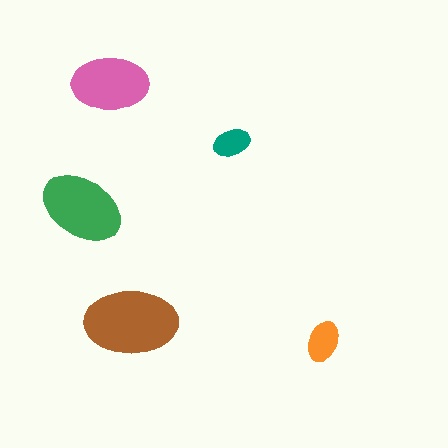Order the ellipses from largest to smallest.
the brown one, the green one, the pink one, the orange one, the teal one.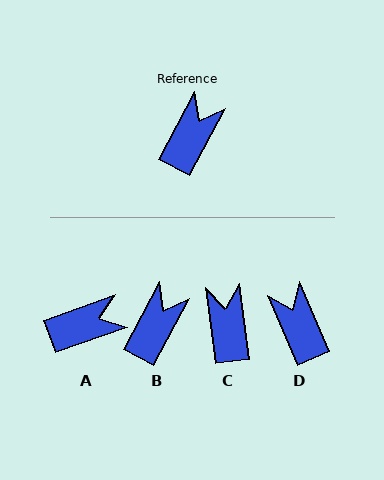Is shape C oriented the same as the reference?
No, it is off by about 36 degrees.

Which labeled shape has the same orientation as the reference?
B.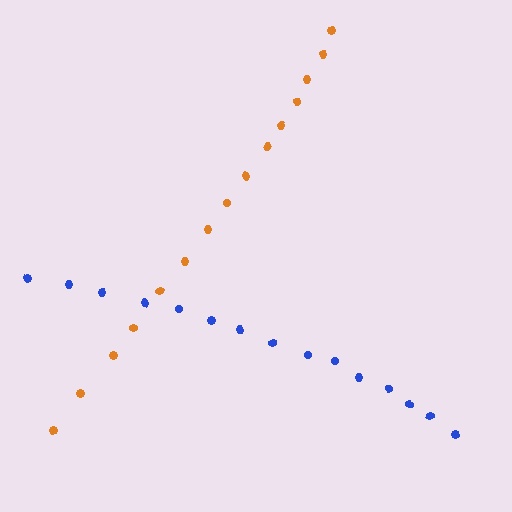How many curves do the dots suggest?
There are 2 distinct paths.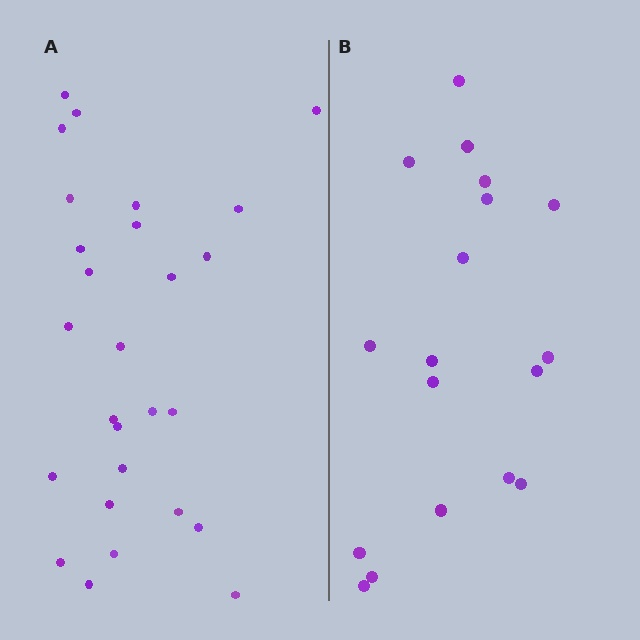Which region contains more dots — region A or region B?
Region A (the left region) has more dots.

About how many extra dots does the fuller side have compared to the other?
Region A has roughly 8 or so more dots than region B.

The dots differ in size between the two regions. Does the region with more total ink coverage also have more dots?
No. Region B has more total ink coverage because its dots are larger, but region A actually contains more individual dots. Total area can be misleading — the number of items is what matters here.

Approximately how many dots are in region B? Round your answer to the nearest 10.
About 20 dots. (The exact count is 18, which rounds to 20.)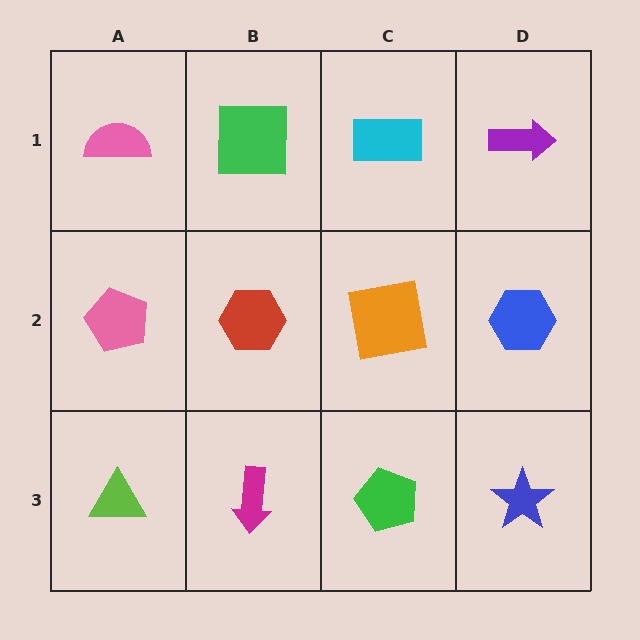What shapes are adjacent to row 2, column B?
A green square (row 1, column B), a magenta arrow (row 3, column B), a pink pentagon (row 2, column A), an orange square (row 2, column C).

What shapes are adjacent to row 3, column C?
An orange square (row 2, column C), a magenta arrow (row 3, column B), a blue star (row 3, column D).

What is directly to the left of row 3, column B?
A lime triangle.